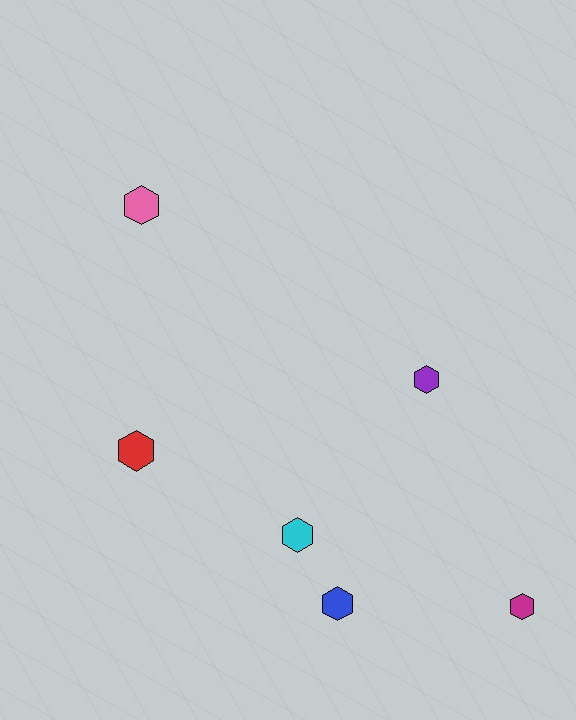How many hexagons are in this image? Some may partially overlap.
There are 6 hexagons.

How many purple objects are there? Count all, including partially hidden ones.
There is 1 purple object.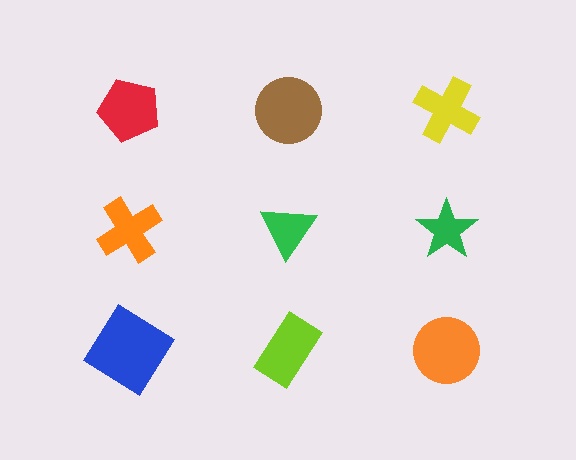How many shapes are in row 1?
3 shapes.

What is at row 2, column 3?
A green star.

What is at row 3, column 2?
A lime rectangle.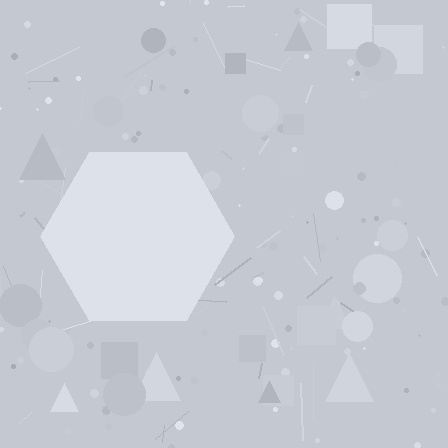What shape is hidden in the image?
A hexagon is hidden in the image.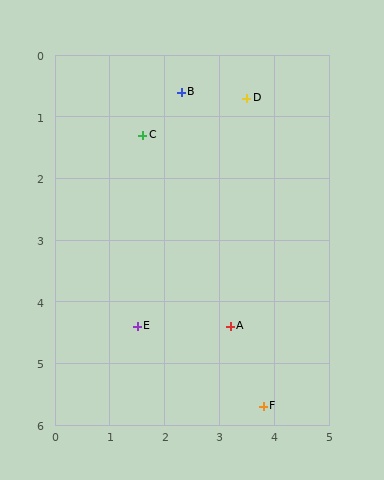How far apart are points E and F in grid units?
Points E and F are about 2.6 grid units apart.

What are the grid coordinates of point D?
Point D is at approximately (3.5, 0.7).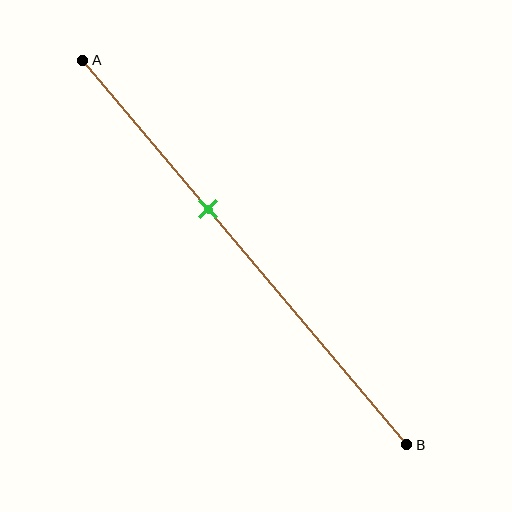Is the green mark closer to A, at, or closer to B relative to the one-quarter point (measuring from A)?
The green mark is closer to point B than the one-quarter point of segment AB.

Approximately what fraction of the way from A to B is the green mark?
The green mark is approximately 40% of the way from A to B.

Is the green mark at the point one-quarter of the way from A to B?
No, the mark is at about 40% from A, not at the 25% one-quarter point.